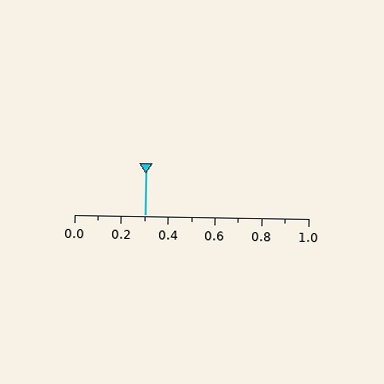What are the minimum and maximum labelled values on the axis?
The axis runs from 0.0 to 1.0.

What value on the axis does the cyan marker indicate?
The marker indicates approximately 0.3.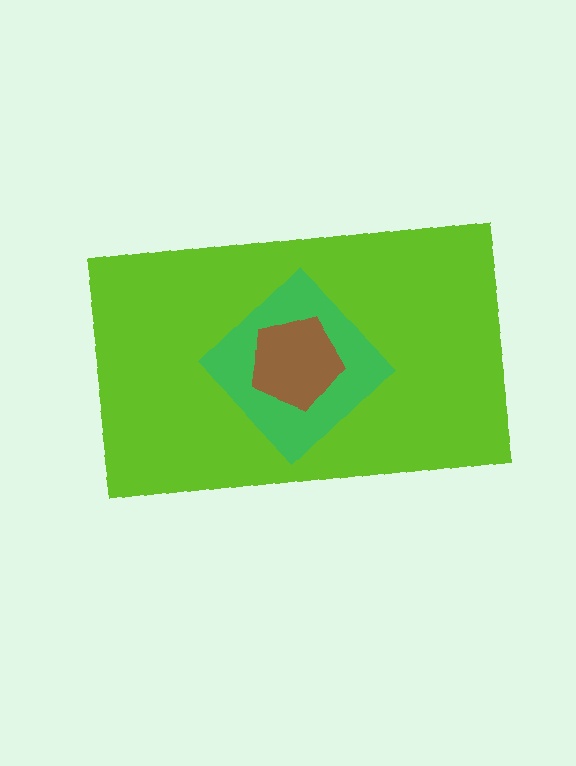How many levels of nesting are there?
3.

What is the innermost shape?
The brown pentagon.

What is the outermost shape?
The lime rectangle.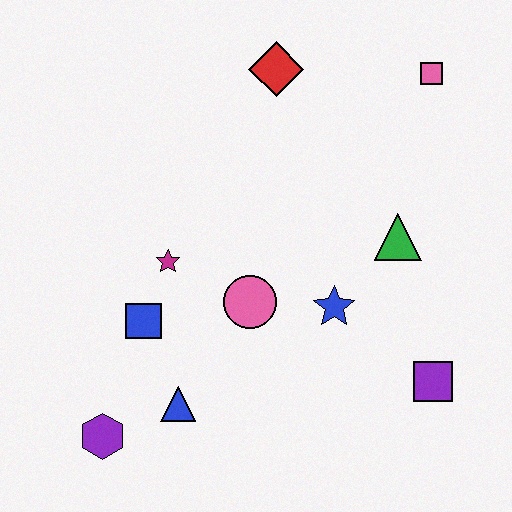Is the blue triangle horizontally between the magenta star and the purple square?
Yes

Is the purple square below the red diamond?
Yes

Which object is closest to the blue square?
The magenta star is closest to the blue square.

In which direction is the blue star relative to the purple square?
The blue star is to the left of the purple square.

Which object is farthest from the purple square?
The red diamond is farthest from the purple square.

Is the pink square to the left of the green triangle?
No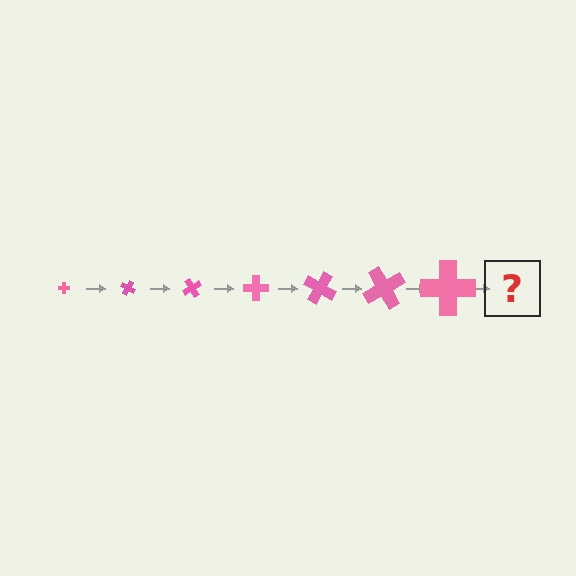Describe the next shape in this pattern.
It should be a cross, larger than the previous one and rotated 210 degrees from the start.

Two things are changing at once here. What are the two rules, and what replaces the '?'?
The two rules are that the cross grows larger each step and it rotates 30 degrees each step. The '?' should be a cross, larger than the previous one and rotated 210 degrees from the start.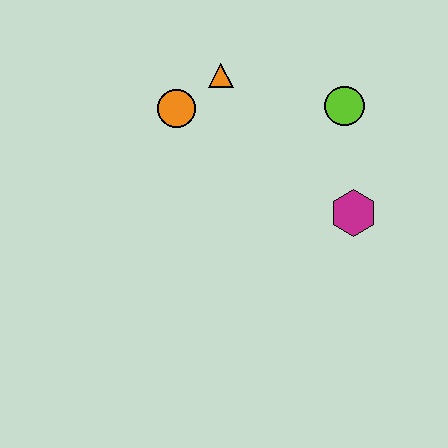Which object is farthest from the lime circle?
The orange circle is farthest from the lime circle.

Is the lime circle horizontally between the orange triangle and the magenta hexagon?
Yes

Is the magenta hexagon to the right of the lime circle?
Yes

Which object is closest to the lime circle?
The magenta hexagon is closest to the lime circle.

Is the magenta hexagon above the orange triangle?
No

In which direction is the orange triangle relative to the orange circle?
The orange triangle is to the right of the orange circle.